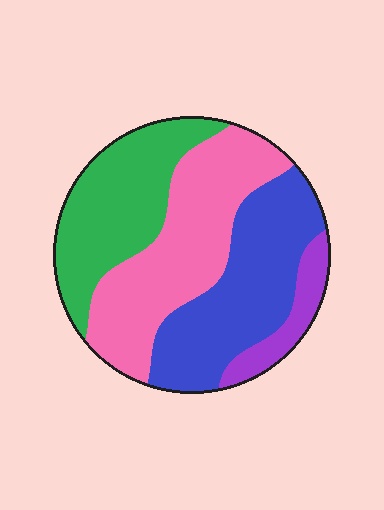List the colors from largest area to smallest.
From largest to smallest: pink, blue, green, purple.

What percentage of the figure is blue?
Blue takes up between a quarter and a half of the figure.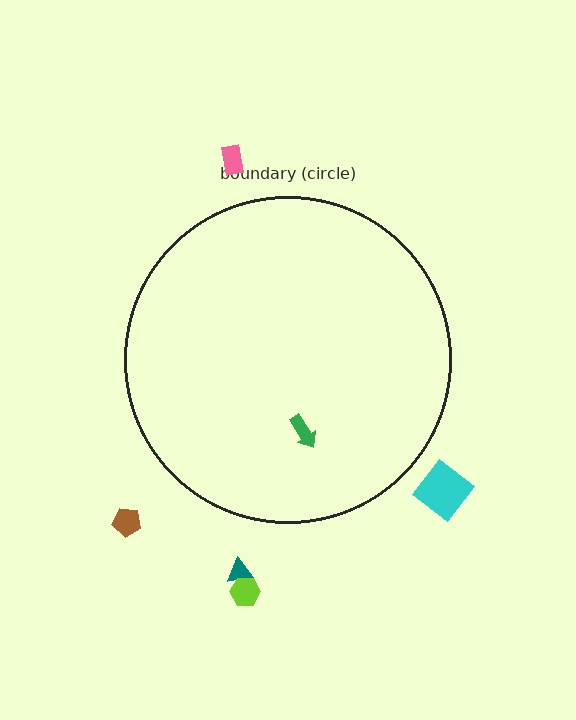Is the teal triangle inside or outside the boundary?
Outside.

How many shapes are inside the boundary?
1 inside, 5 outside.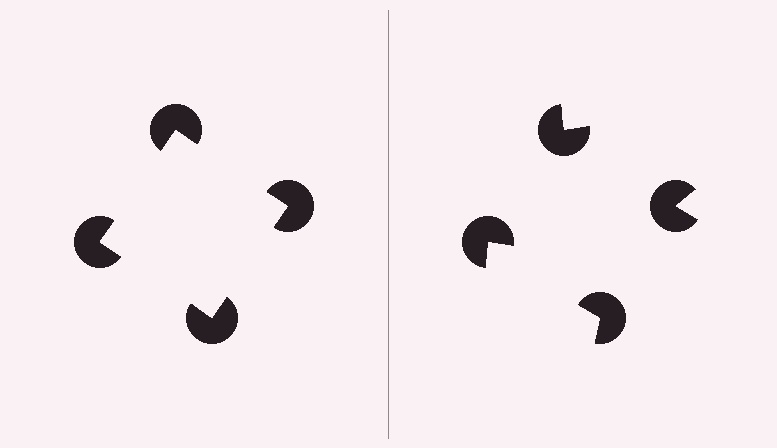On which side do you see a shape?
An illusory square appears on the left side. On the right side the wedge cuts are rotated, so no coherent shape forms.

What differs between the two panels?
The pac-man discs are positioned identically on both sides; only the wedge orientations differ. On the left they align to a square; on the right they are misaligned.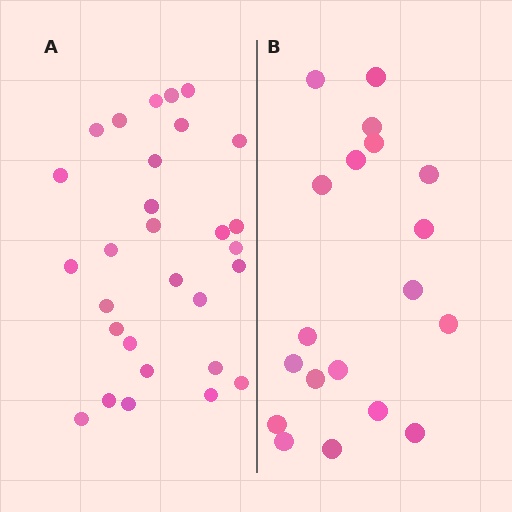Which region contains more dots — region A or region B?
Region A (the left region) has more dots.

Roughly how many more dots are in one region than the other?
Region A has roughly 10 or so more dots than region B.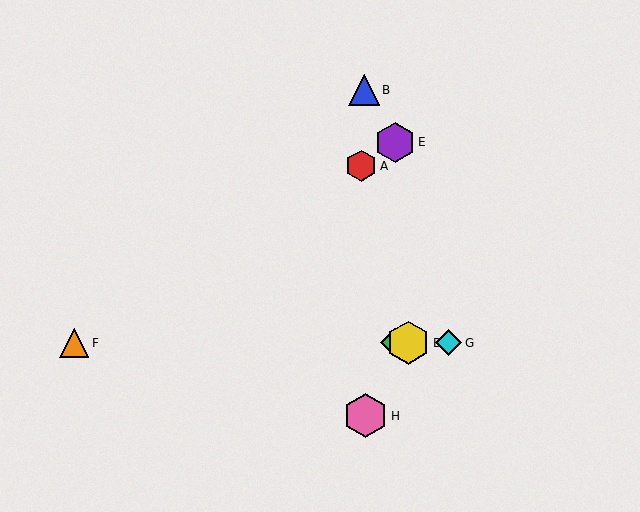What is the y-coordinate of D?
Object D is at y≈343.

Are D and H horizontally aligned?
No, D is at y≈343 and H is at y≈416.